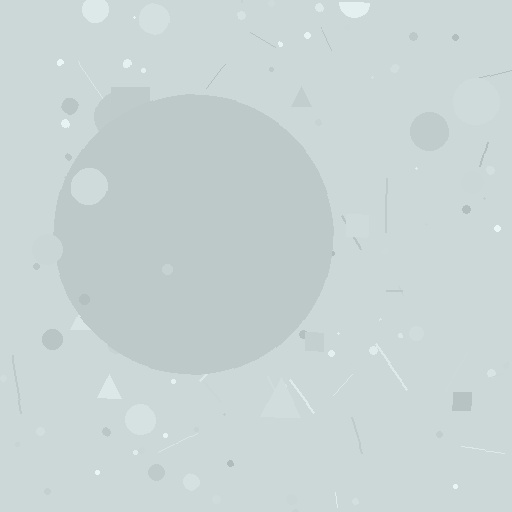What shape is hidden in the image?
A circle is hidden in the image.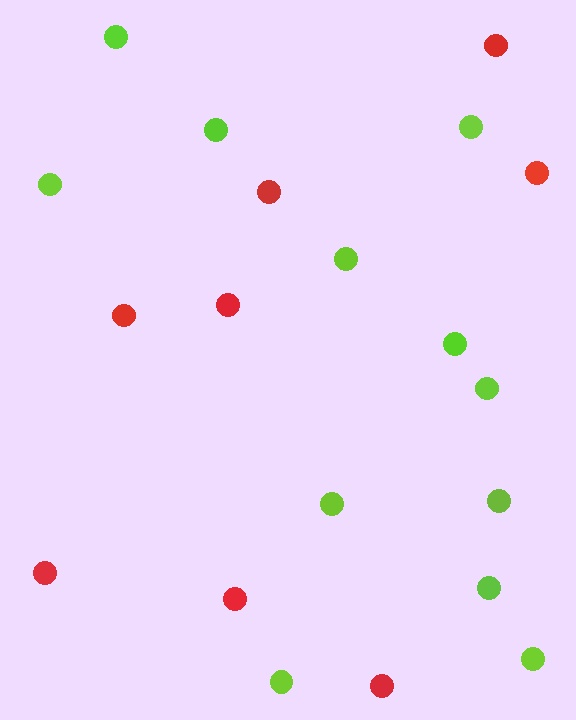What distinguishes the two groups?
There are 2 groups: one group of red circles (8) and one group of lime circles (12).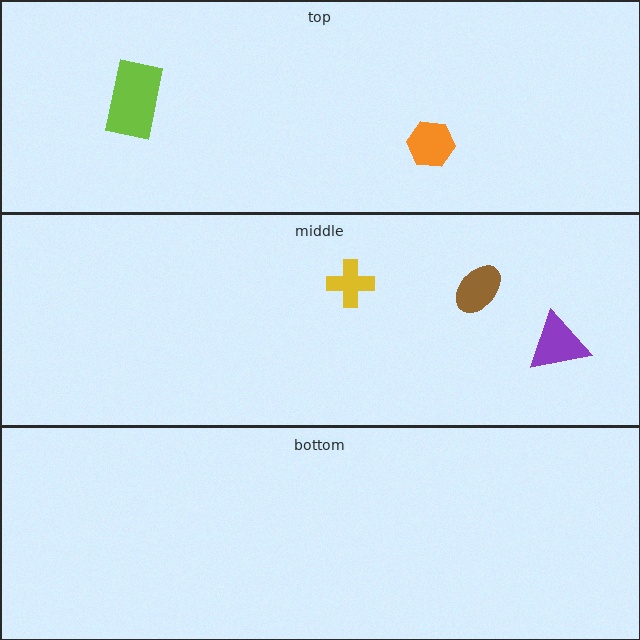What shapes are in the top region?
The orange hexagon, the lime rectangle.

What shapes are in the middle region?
The purple triangle, the yellow cross, the brown ellipse.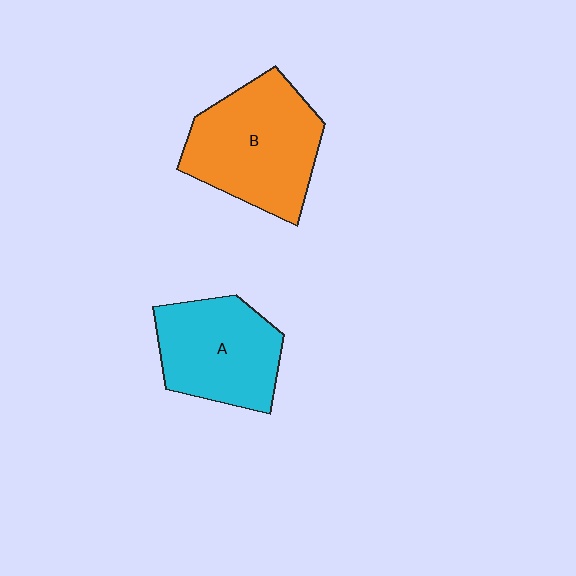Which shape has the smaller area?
Shape A (cyan).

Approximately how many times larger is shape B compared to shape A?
Approximately 1.2 times.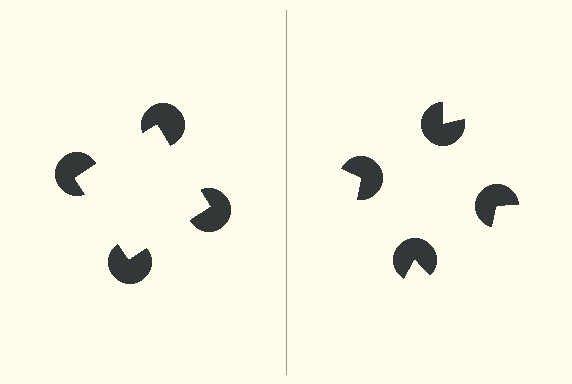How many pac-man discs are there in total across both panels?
8 — 4 on each side.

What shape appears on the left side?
An illusory square.